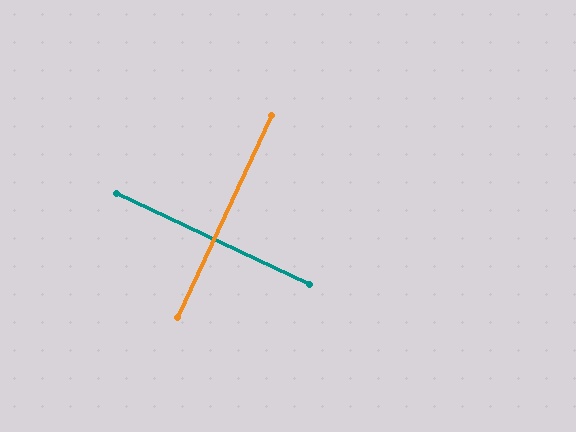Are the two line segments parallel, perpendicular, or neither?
Perpendicular — they meet at approximately 89°.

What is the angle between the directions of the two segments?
Approximately 89 degrees.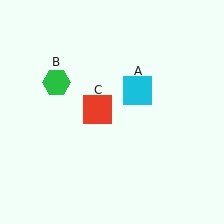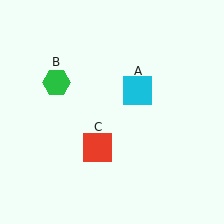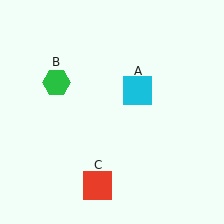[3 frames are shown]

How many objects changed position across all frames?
1 object changed position: red square (object C).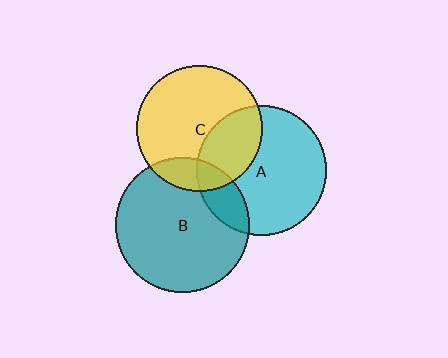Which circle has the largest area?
Circle B (teal).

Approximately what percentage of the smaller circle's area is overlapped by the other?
Approximately 15%.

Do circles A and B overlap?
Yes.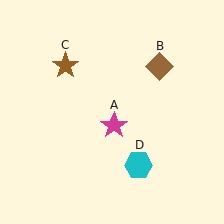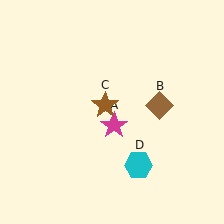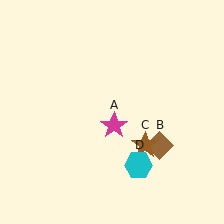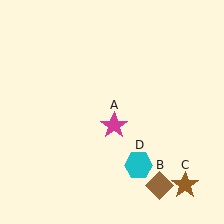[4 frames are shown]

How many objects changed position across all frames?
2 objects changed position: brown diamond (object B), brown star (object C).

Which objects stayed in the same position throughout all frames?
Magenta star (object A) and cyan hexagon (object D) remained stationary.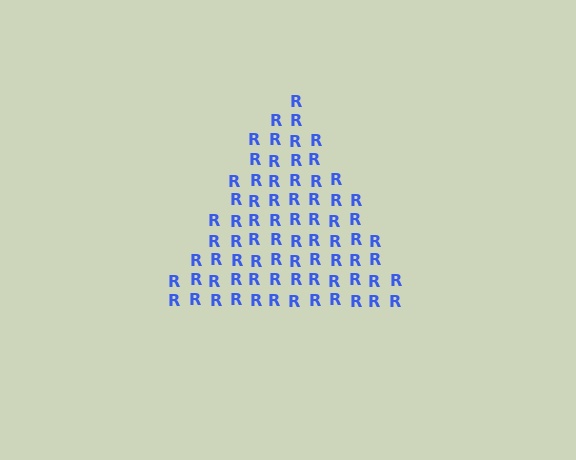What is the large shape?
The large shape is a triangle.